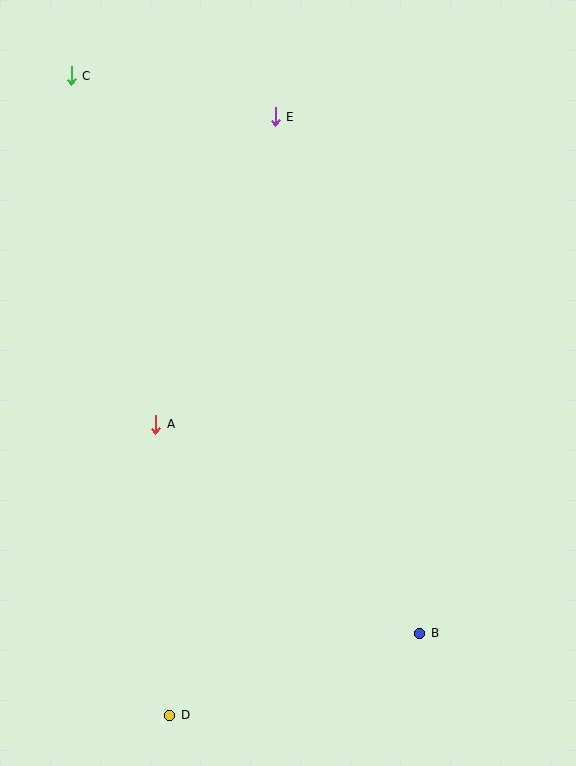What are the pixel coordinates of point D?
Point D is at (170, 715).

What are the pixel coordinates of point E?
Point E is at (275, 117).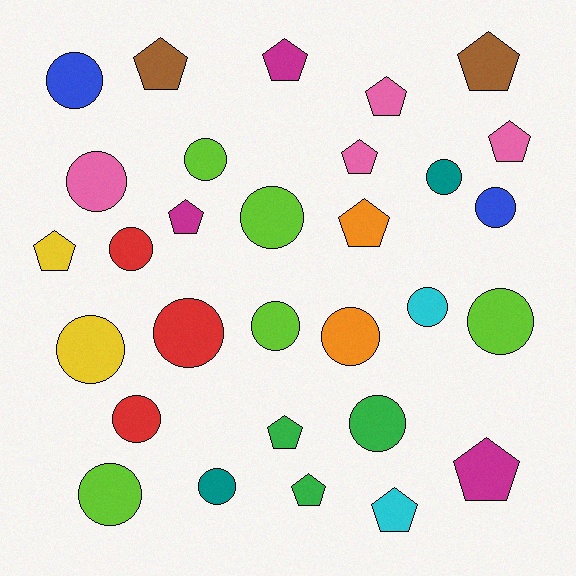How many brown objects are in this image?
There are 2 brown objects.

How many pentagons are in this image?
There are 13 pentagons.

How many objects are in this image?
There are 30 objects.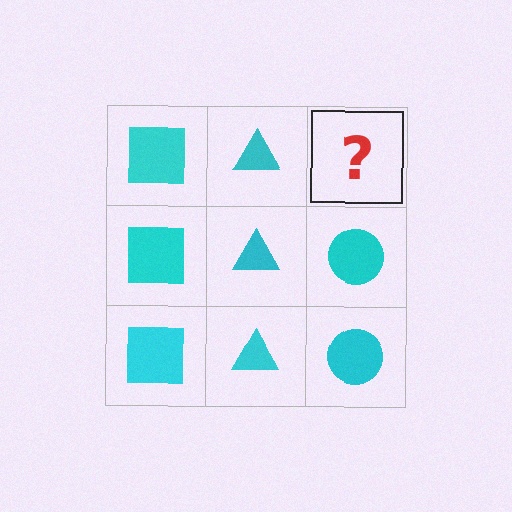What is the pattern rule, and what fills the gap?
The rule is that each column has a consistent shape. The gap should be filled with a cyan circle.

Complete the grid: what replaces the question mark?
The question mark should be replaced with a cyan circle.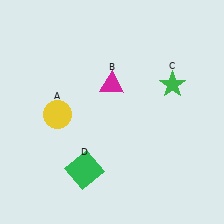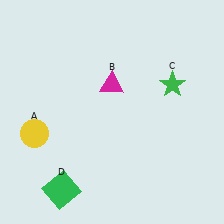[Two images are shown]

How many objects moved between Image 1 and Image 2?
2 objects moved between the two images.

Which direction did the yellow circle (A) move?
The yellow circle (A) moved left.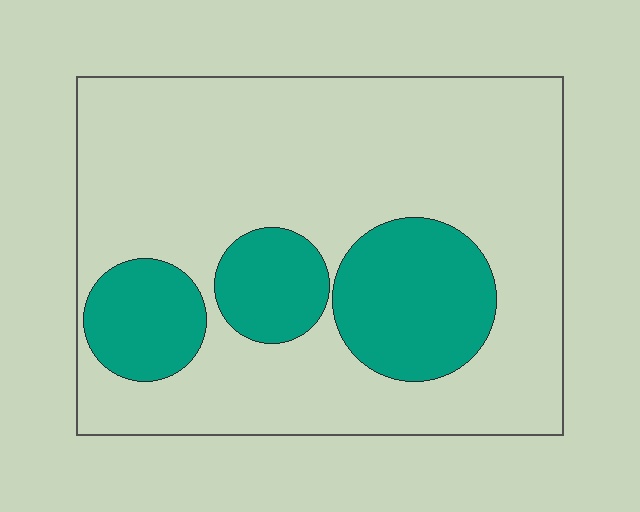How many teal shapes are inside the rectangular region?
3.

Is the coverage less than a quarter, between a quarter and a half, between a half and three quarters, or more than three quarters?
Between a quarter and a half.